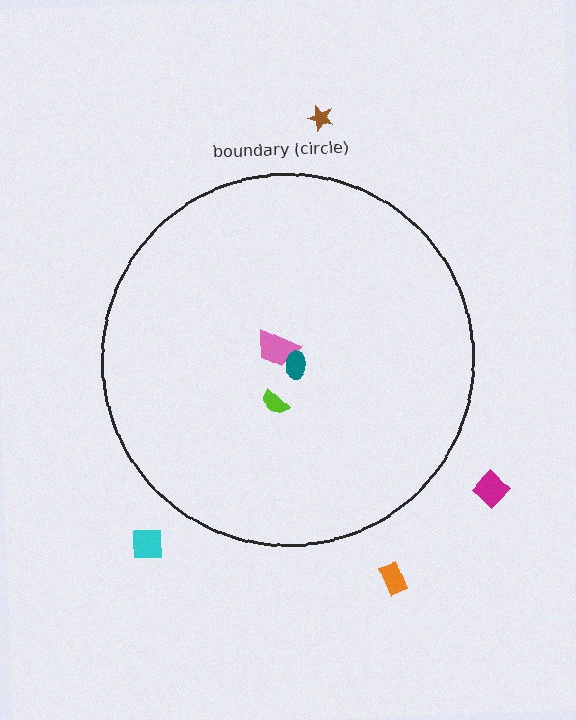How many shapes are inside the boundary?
3 inside, 4 outside.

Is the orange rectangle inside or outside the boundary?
Outside.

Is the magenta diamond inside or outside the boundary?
Outside.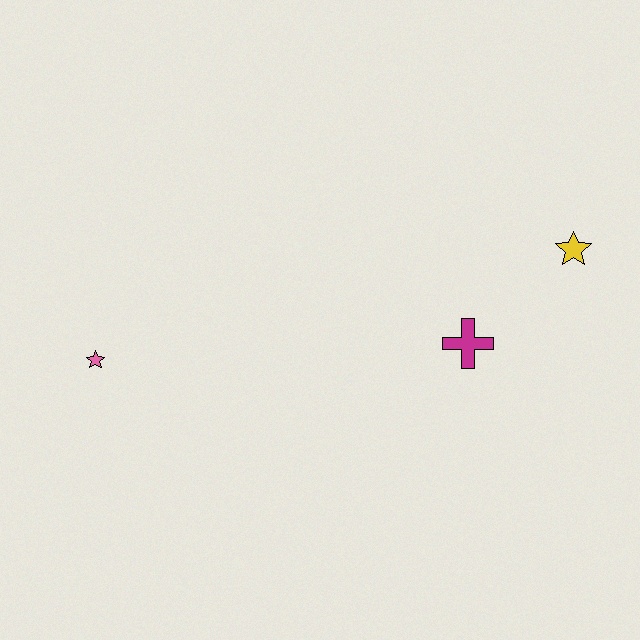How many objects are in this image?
There are 3 objects.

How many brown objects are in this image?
There are no brown objects.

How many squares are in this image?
There are no squares.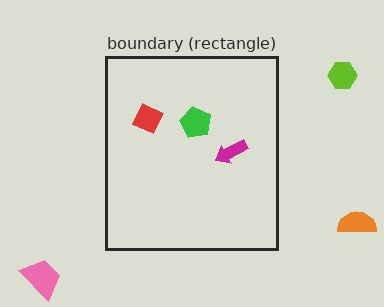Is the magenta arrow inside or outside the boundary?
Inside.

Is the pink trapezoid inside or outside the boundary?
Outside.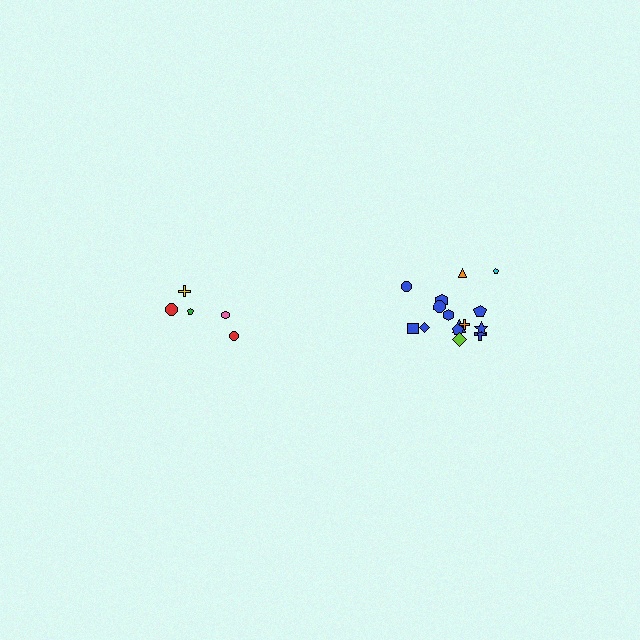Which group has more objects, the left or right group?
The right group.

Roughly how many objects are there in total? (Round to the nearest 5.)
Roughly 20 objects in total.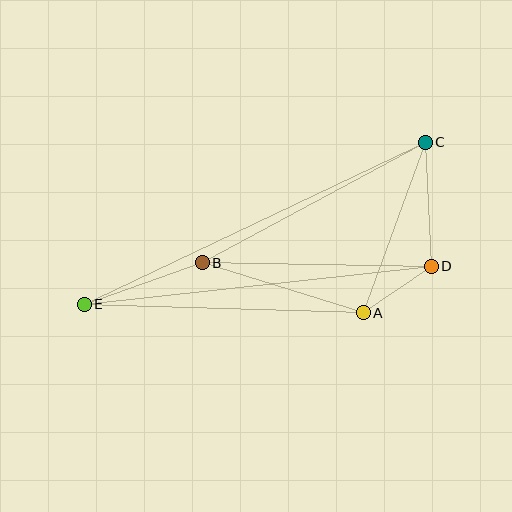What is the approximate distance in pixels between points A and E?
The distance between A and E is approximately 279 pixels.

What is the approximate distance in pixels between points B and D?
The distance between B and D is approximately 229 pixels.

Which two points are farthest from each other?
Points C and E are farthest from each other.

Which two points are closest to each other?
Points A and D are closest to each other.